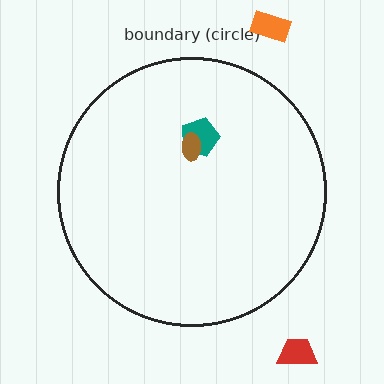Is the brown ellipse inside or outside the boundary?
Inside.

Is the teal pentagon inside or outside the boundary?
Inside.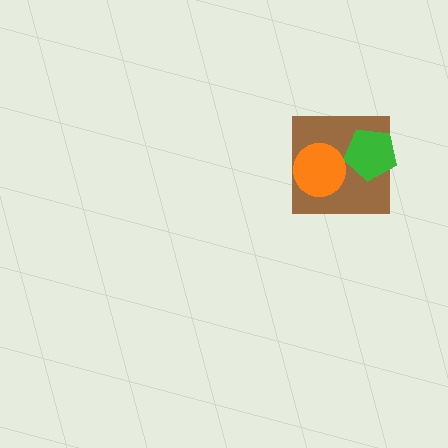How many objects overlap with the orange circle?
1 object overlaps with the orange circle.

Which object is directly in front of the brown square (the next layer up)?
The green pentagon is directly in front of the brown square.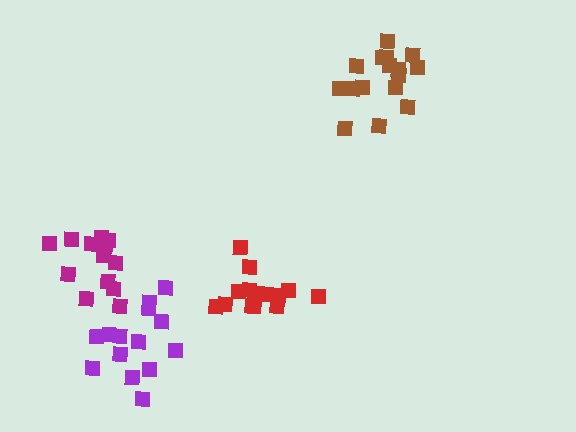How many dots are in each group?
Group 1: 14 dots, Group 2: 14 dots, Group 3: 16 dots, Group 4: 15 dots (59 total).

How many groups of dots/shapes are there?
There are 4 groups.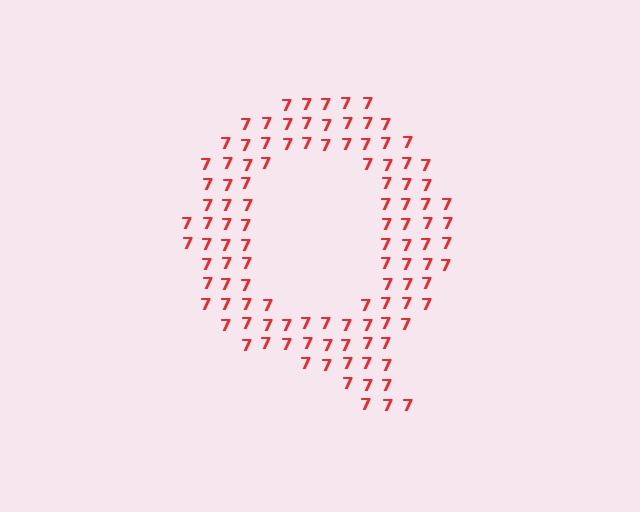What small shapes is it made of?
It is made of small digit 7's.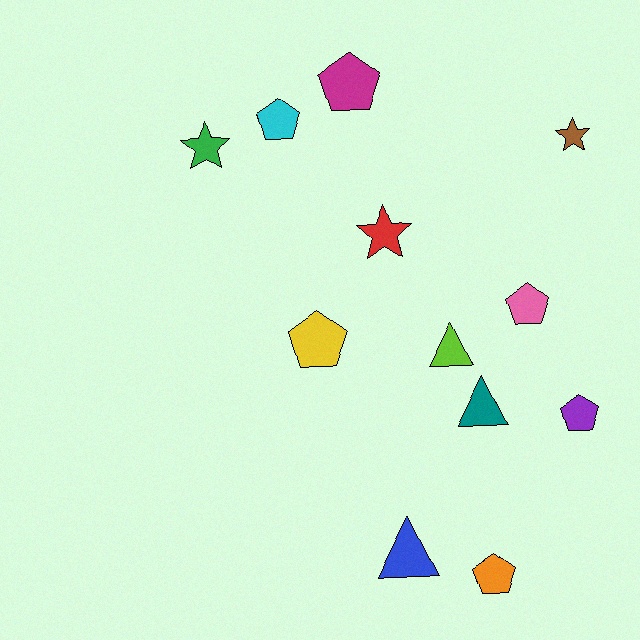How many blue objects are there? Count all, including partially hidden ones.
There is 1 blue object.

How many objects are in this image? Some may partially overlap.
There are 12 objects.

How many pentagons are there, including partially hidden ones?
There are 6 pentagons.